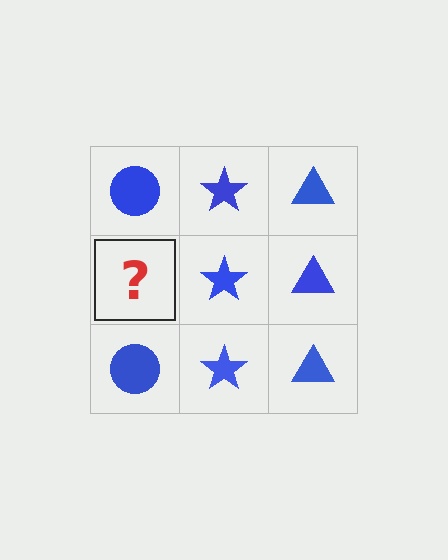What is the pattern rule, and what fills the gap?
The rule is that each column has a consistent shape. The gap should be filled with a blue circle.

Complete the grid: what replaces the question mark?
The question mark should be replaced with a blue circle.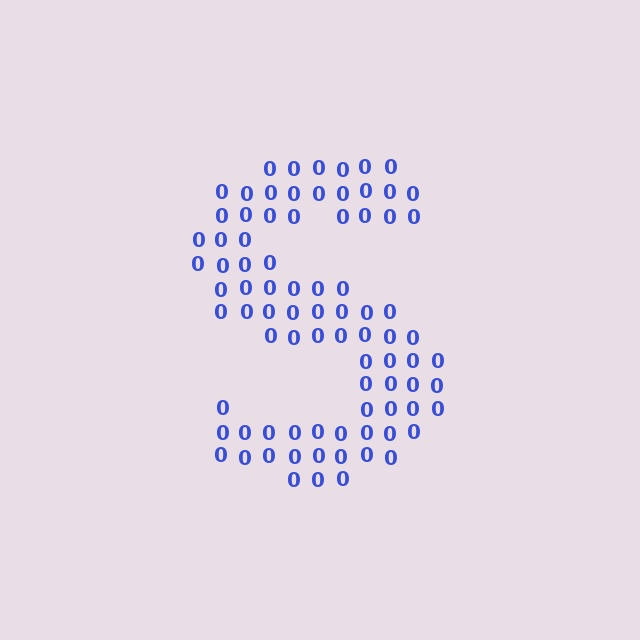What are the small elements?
The small elements are digit 0's.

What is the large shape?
The large shape is the letter S.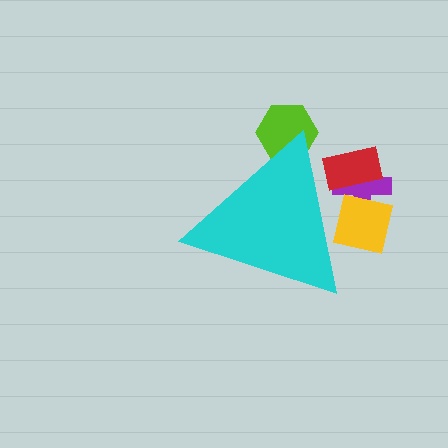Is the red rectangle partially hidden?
Yes, the red rectangle is partially hidden behind the cyan triangle.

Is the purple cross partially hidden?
Yes, the purple cross is partially hidden behind the cyan triangle.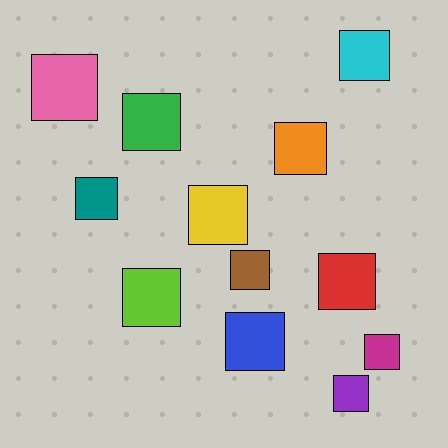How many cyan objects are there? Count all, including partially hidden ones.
There is 1 cyan object.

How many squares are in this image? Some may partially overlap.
There are 12 squares.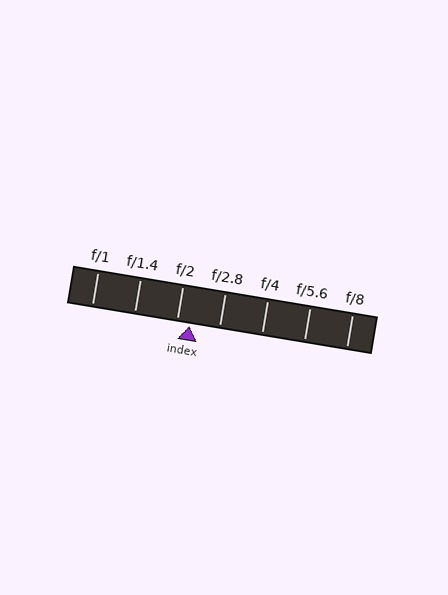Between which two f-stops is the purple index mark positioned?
The index mark is between f/2 and f/2.8.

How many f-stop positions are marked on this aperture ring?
There are 7 f-stop positions marked.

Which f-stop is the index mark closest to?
The index mark is closest to f/2.